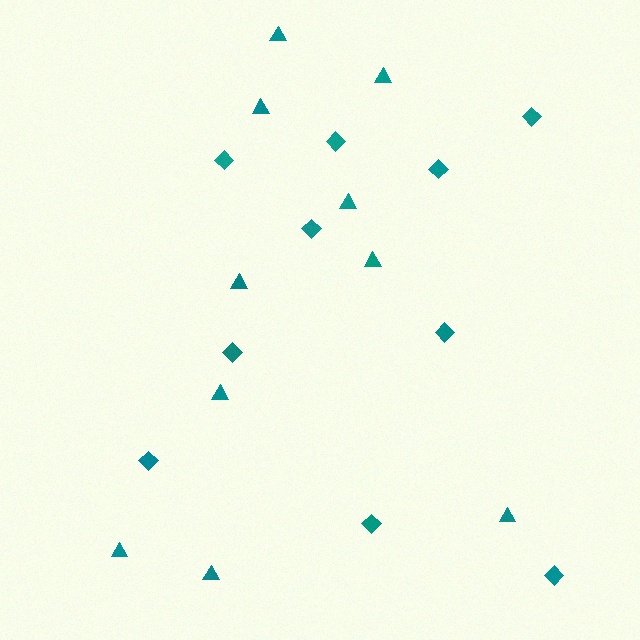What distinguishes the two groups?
There are 2 groups: one group of triangles (10) and one group of diamonds (10).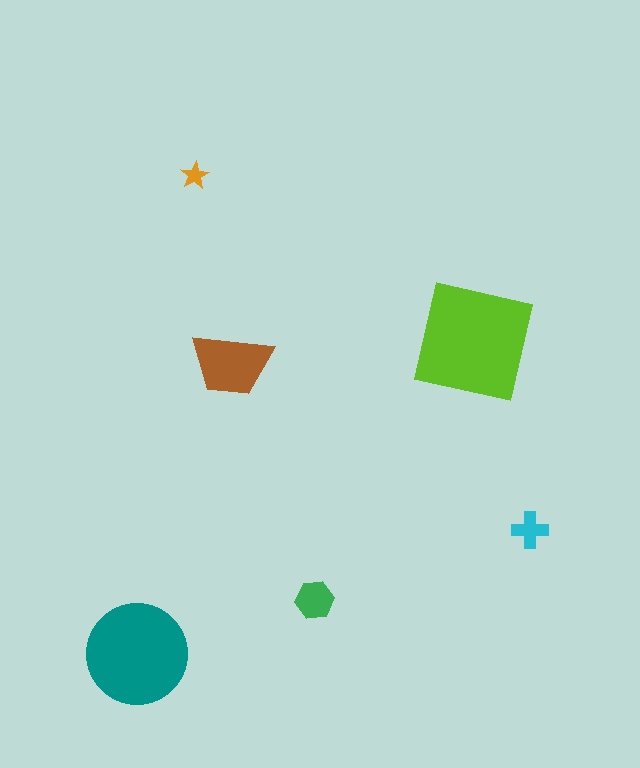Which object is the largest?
The lime square.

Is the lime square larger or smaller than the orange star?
Larger.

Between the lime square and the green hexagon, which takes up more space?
The lime square.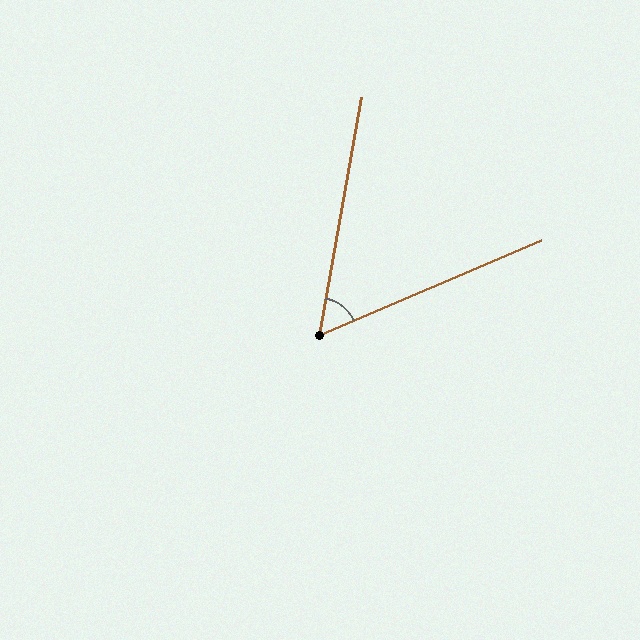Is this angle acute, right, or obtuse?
It is acute.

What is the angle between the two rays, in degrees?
Approximately 57 degrees.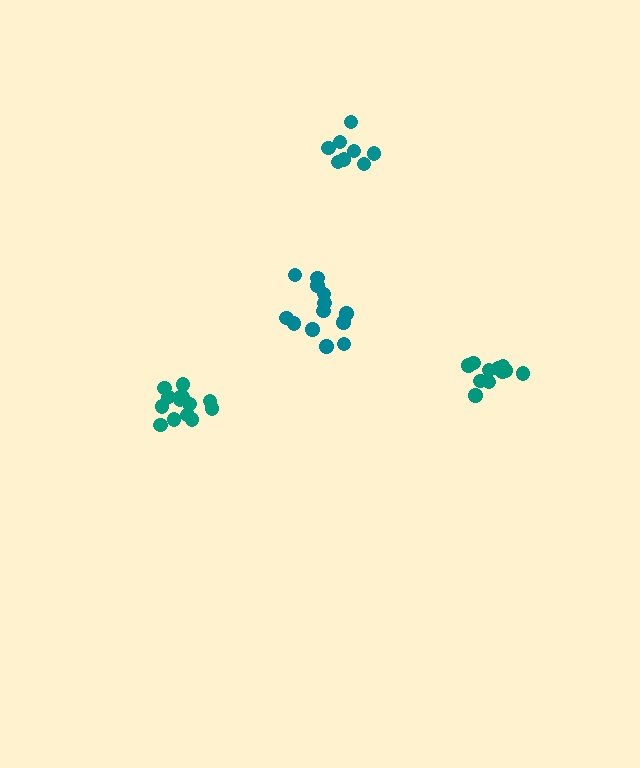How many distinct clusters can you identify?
There are 4 distinct clusters.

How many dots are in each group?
Group 1: 14 dots, Group 2: 8 dots, Group 3: 11 dots, Group 4: 13 dots (46 total).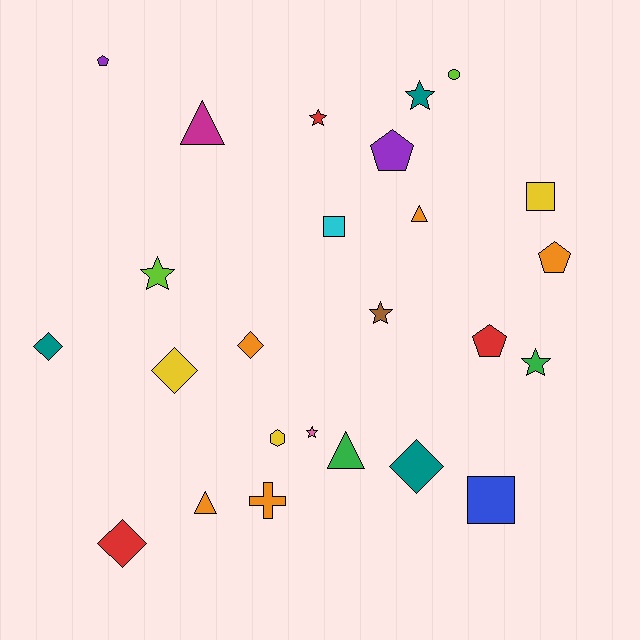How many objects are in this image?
There are 25 objects.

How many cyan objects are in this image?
There is 1 cyan object.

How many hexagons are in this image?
There is 1 hexagon.